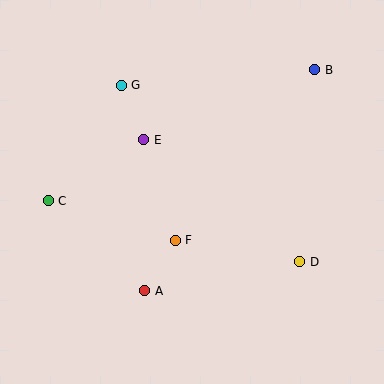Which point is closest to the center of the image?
Point F at (175, 240) is closest to the center.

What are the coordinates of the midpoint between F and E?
The midpoint between F and E is at (159, 190).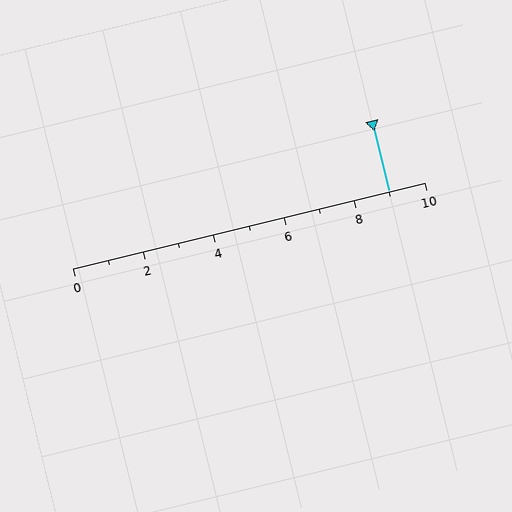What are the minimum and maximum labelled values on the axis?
The axis runs from 0 to 10.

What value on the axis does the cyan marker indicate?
The marker indicates approximately 9.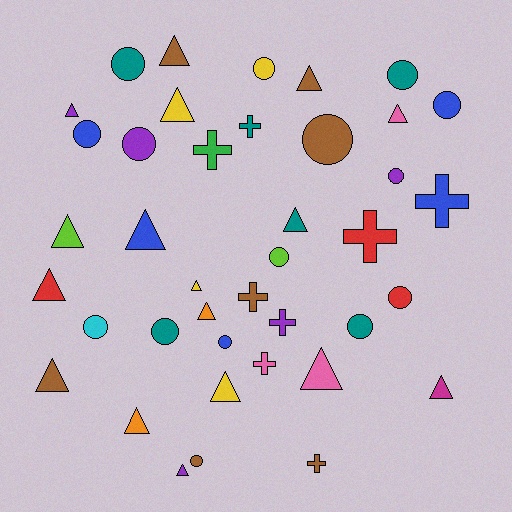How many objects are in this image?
There are 40 objects.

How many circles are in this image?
There are 15 circles.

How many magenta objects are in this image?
There is 1 magenta object.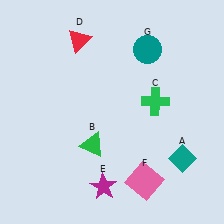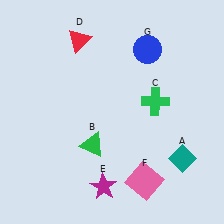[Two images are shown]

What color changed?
The circle (G) changed from teal in Image 1 to blue in Image 2.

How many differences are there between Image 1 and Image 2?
There is 1 difference between the two images.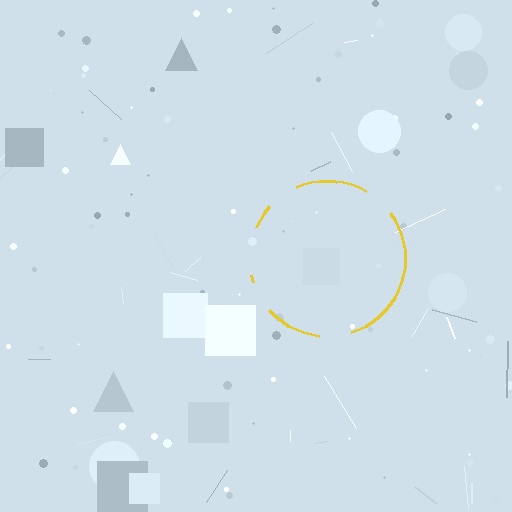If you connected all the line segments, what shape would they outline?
They would outline a circle.